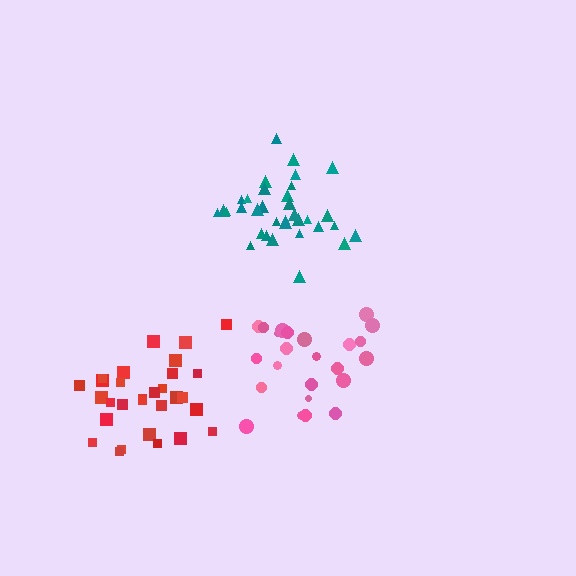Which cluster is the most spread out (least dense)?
Pink.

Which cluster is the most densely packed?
Teal.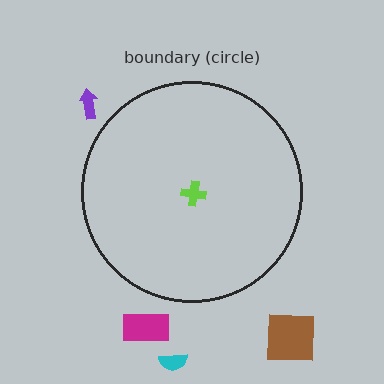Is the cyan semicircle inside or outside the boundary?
Outside.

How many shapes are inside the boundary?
1 inside, 4 outside.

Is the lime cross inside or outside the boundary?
Inside.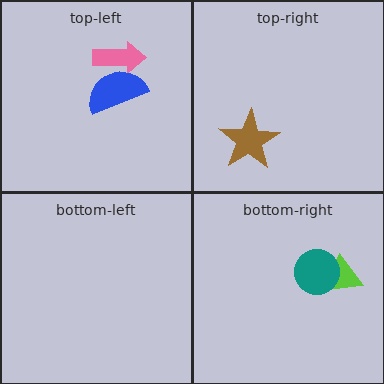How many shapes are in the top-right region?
1.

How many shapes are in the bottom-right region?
2.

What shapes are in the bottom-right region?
The lime triangle, the teal circle.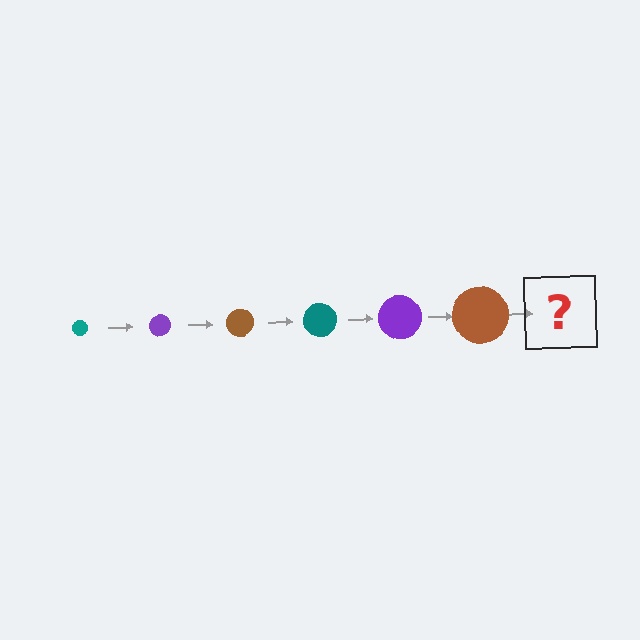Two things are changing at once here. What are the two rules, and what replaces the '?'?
The two rules are that the circle grows larger each step and the color cycles through teal, purple, and brown. The '?' should be a teal circle, larger than the previous one.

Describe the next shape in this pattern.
It should be a teal circle, larger than the previous one.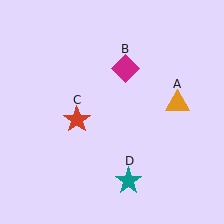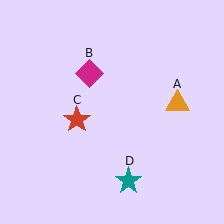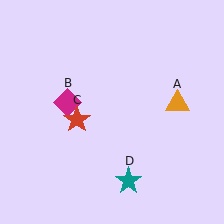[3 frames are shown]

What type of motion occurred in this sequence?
The magenta diamond (object B) rotated counterclockwise around the center of the scene.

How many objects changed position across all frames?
1 object changed position: magenta diamond (object B).